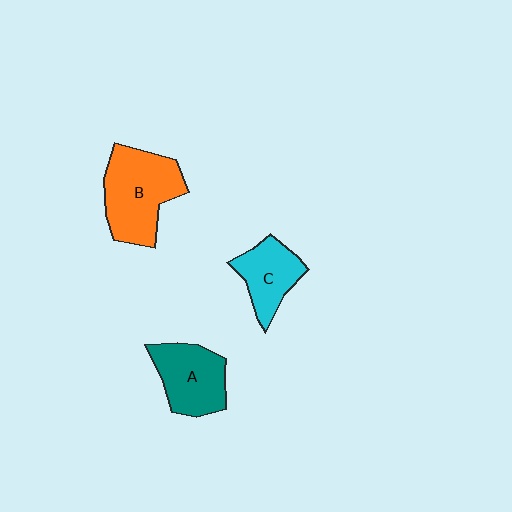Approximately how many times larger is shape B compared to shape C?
Approximately 1.6 times.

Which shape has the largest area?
Shape B (orange).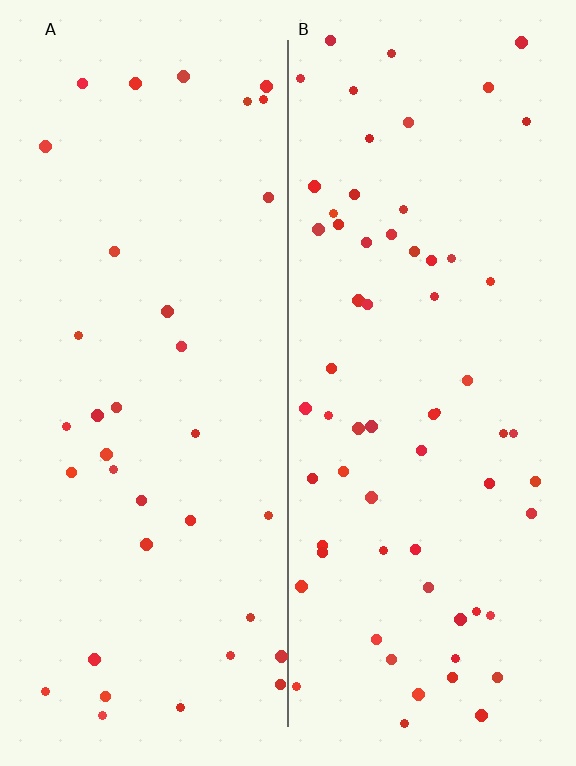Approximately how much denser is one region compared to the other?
Approximately 1.8× — region B over region A.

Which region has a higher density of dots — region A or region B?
B (the right).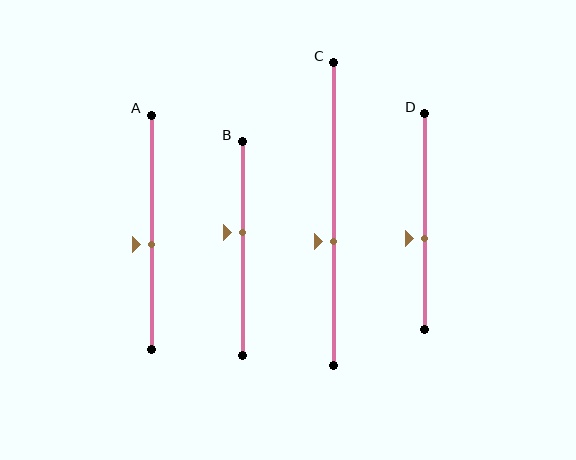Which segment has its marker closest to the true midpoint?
Segment A has its marker closest to the true midpoint.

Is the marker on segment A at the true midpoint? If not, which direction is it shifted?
No, the marker on segment A is shifted downward by about 5% of the segment length.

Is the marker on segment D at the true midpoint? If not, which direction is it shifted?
No, the marker on segment D is shifted downward by about 8% of the segment length.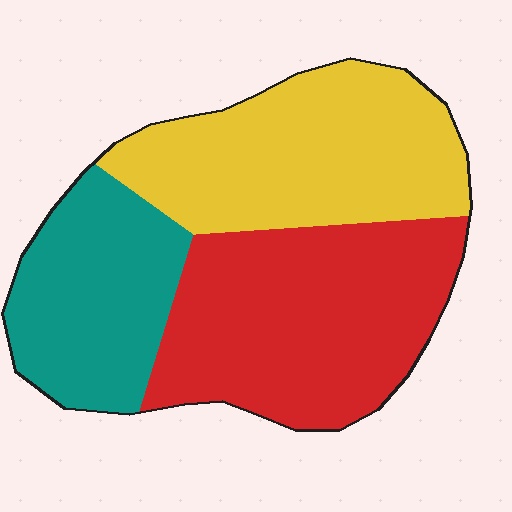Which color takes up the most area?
Red, at roughly 40%.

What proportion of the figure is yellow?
Yellow covers about 35% of the figure.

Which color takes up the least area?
Teal, at roughly 25%.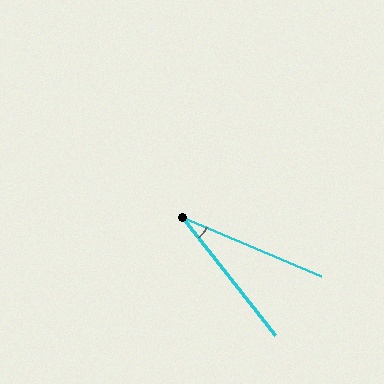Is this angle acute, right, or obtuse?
It is acute.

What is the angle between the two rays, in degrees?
Approximately 29 degrees.